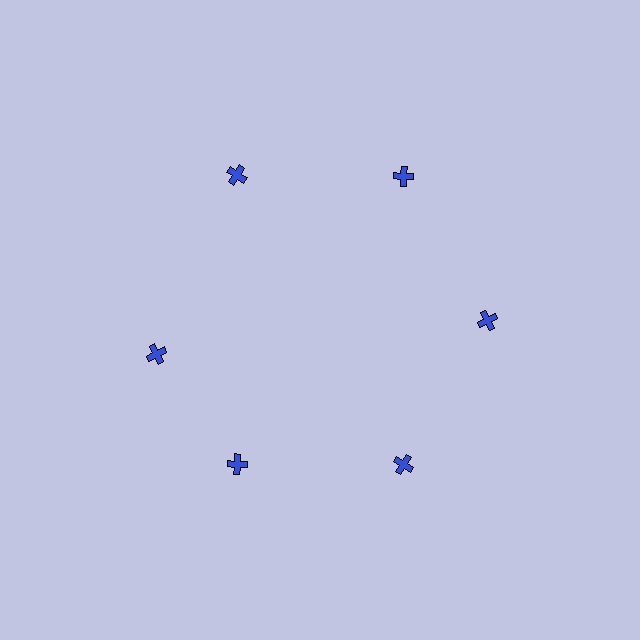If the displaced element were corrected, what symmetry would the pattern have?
It would have 6-fold rotational symmetry — the pattern would map onto itself every 60 degrees.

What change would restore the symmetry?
The symmetry would be restored by rotating it back into even spacing with its neighbors so that all 6 crosses sit at equal angles and equal distance from the center.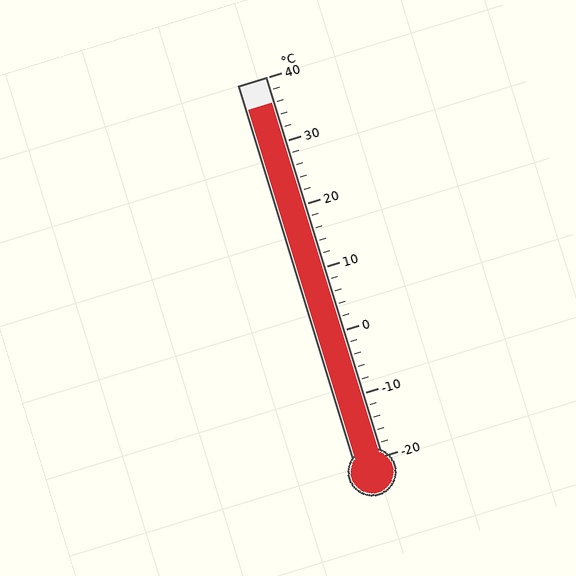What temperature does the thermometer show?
The thermometer shows approximately 36°C.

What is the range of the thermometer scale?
The thermometer scale ranges from -20°C to 40°C.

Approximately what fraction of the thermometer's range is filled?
The thermometer is filled to approximately 95% of its range.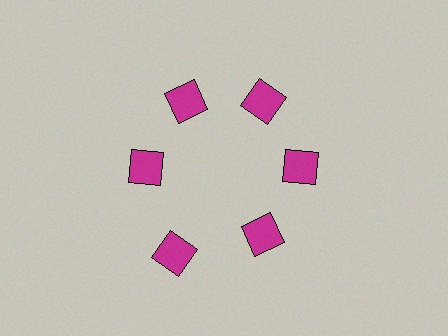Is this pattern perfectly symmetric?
No. The 6 magenta squares are arranged in a ring, but one element near the 7 o'clock position is pushed outward from the center, breaking the 6-fold rotational symmetry.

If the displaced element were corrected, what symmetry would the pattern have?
It would have 6-fold rotational symmetry — the pattern would map onto itself every 60 degrees.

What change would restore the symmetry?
The symmetry would be restored by moving it inward, back onto the ring so that all 6 squares sit at equal angles and equal distance from the center.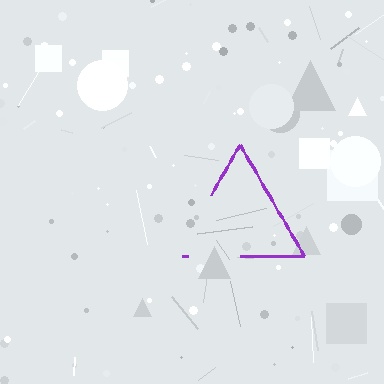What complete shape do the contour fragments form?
The contour fragments form a triangle.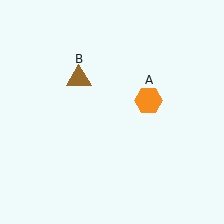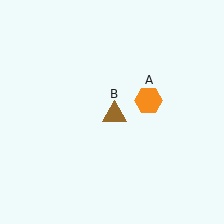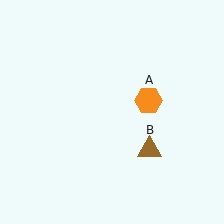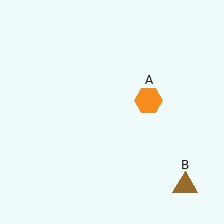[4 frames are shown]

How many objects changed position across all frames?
1 object changed position: brown triangle (object B).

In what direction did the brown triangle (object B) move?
The brown triangle (object B) moved down and to the right.